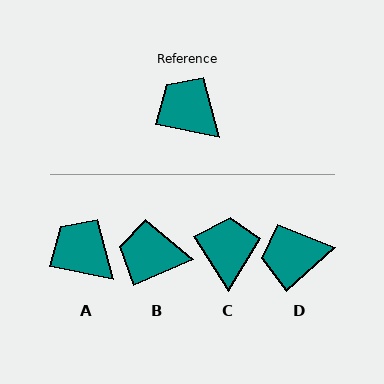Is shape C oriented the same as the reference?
No, it is off by about 47 degrees.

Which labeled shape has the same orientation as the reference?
A.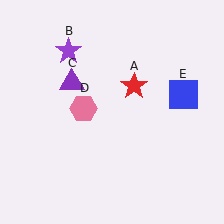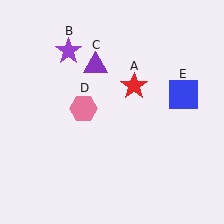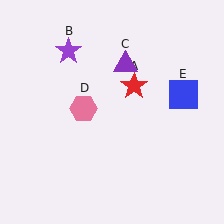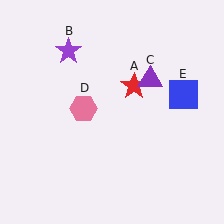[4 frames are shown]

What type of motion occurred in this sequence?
The purple triangle (object C) rotated clockwise around the center of the scene.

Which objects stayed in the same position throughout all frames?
Red star (object A) and purple star (object B) and pink hexagon (object D) and blue square (object E) remained stationary.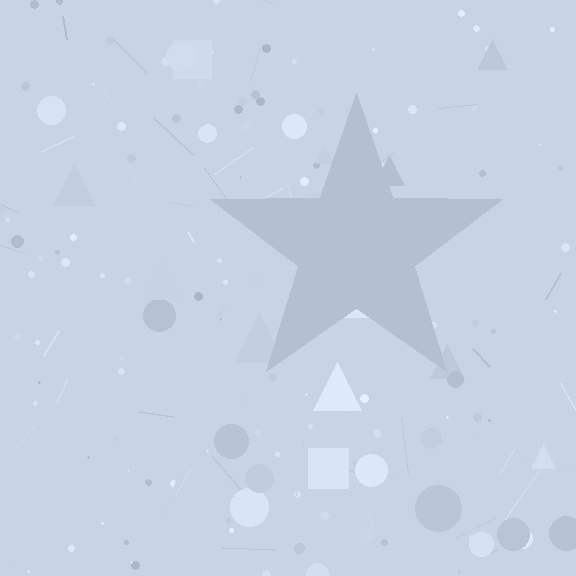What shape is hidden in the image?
A star is hidden in the image.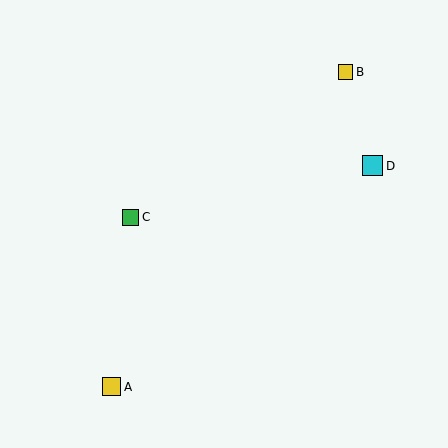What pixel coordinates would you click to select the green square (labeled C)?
Click at (131, 217) to select the green square C.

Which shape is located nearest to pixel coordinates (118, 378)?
The yellow square (labeled A) at (112, 387) is nearest to that location.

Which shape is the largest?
The cyan square (labeled D) is the largest.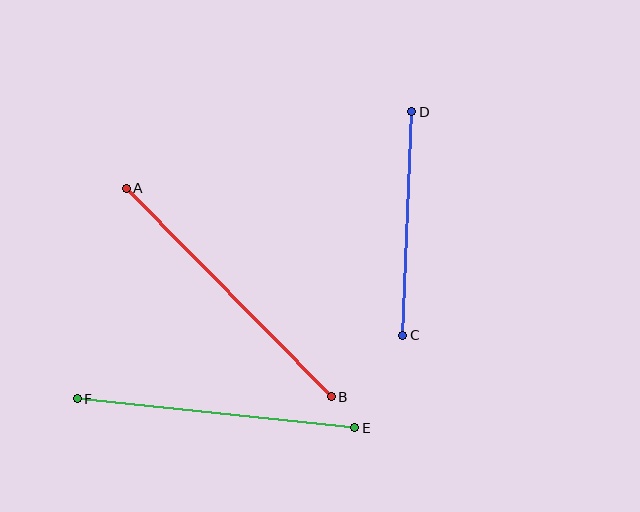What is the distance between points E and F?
The distance is approximately 279 pixels.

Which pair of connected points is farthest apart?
Points A and B are farthest apart.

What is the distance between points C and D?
The distance is approximately 224 pixels.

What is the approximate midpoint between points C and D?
The midpoint is at approximately (407, 223) pixels.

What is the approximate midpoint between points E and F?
The midpoint is at approximately (216, 413) pixels.